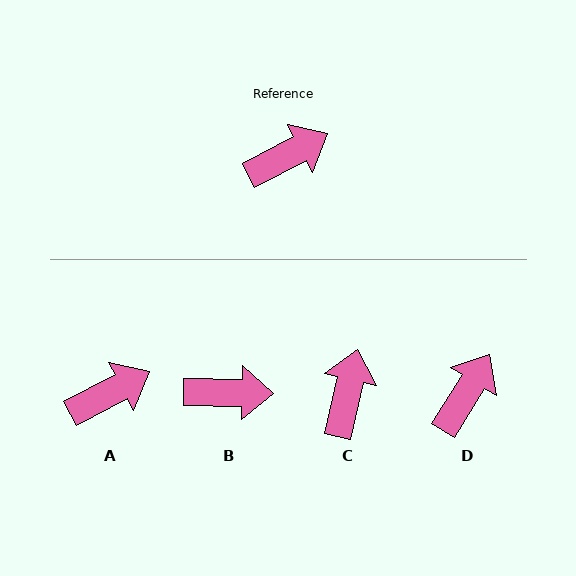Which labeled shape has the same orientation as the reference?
A.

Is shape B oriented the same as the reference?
No, it is off by about 28 degrees.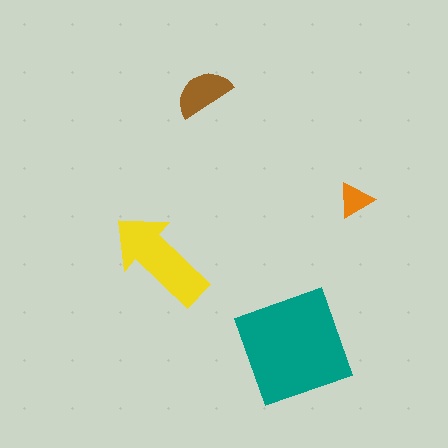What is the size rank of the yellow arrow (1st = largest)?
2nd.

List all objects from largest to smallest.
The teal square, the yellow arrow, the brown semicircle, the orange triangle.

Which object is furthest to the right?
The orange triangle is rightmost.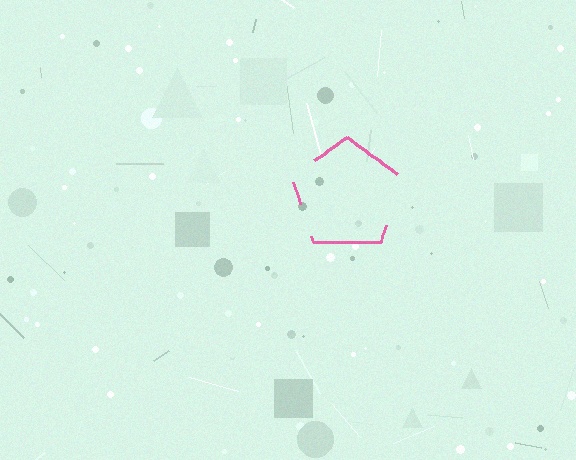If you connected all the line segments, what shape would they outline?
They would outline a pentagon.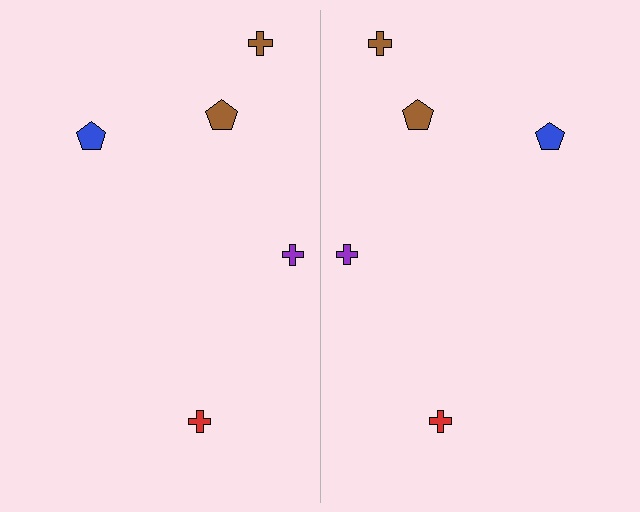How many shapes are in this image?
There are 10 shapes in this image.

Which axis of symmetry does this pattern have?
The pattern has a vertical axis of symmetry running through the center of the image.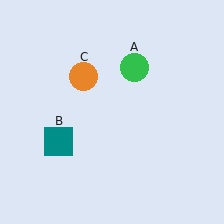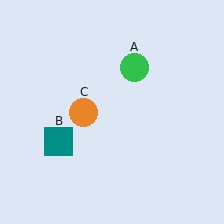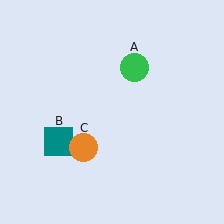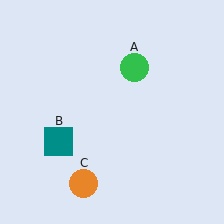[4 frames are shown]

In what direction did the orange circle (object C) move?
The orange circle (object C) moved down.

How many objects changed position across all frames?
1 object changed position: orange circle (object C).